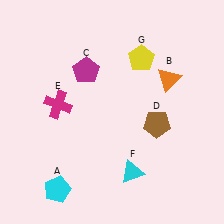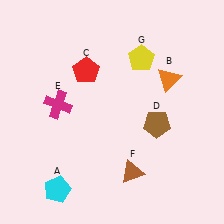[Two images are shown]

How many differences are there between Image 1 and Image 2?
There are 2 differences between the two images.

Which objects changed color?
C changed from magenta to red. F changed from cyan to brown.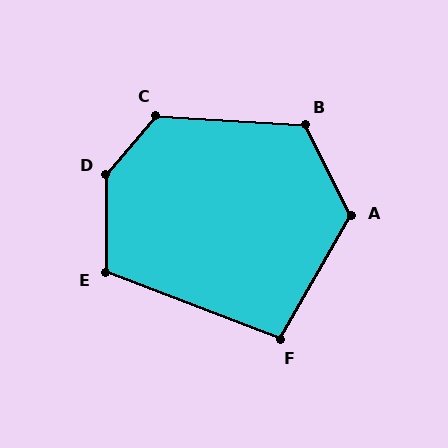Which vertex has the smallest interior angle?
F, at approximately 99 degrees.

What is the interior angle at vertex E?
Approximately 111 degrees (obtuse).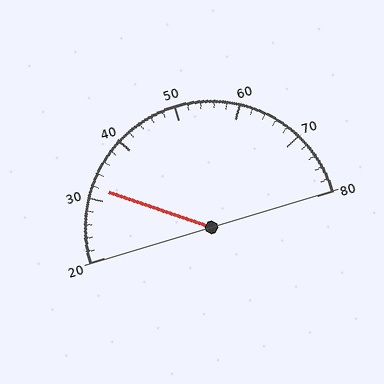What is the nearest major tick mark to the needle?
The nearest major tick mark is 30.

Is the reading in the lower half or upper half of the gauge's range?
The reading is in the lower half of the range (20 to 80).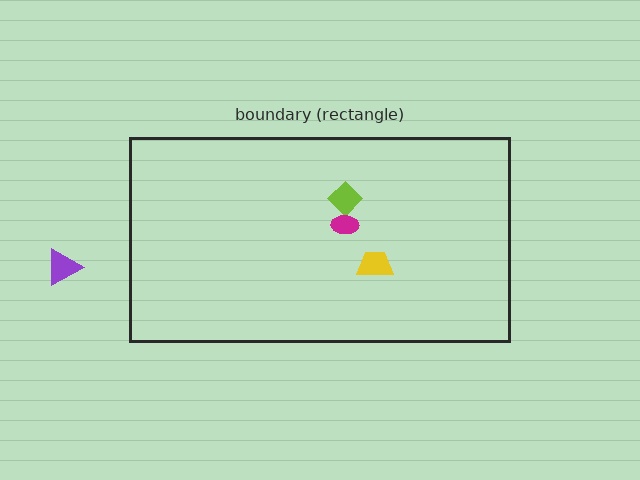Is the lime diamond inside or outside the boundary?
Inside.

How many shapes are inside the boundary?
3 inside, 1 outside.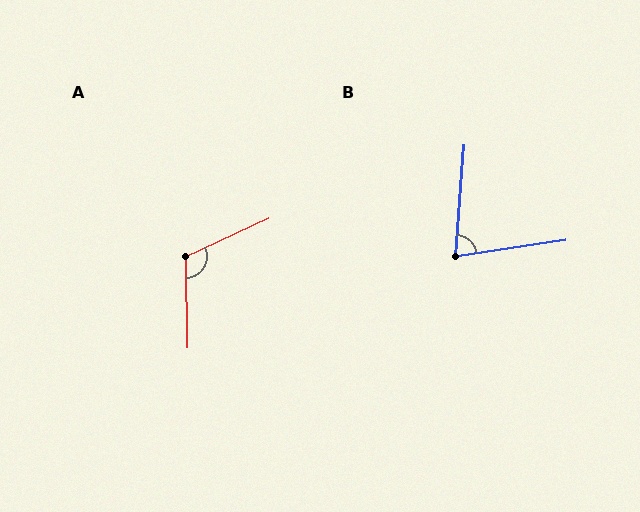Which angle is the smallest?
B, at approximately 77 degrees.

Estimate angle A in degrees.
Approximately 113 degrees.